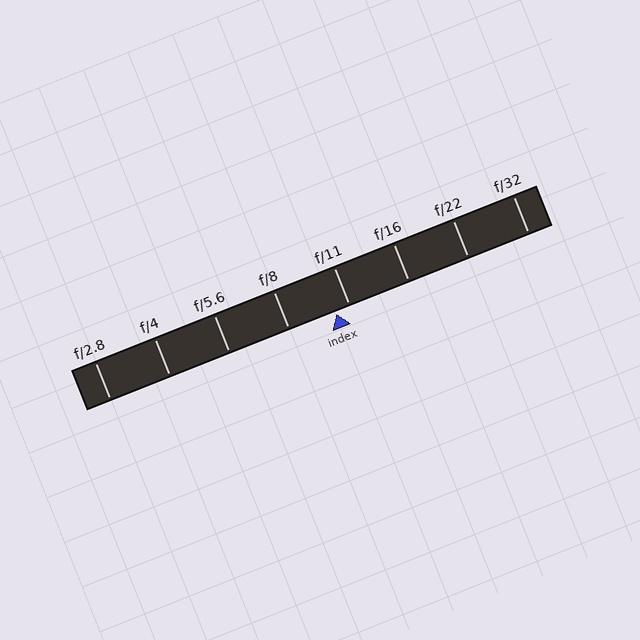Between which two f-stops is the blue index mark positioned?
The index mark is between f/8 and f/11.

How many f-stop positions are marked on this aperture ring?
There are 8 f-stop positions marked.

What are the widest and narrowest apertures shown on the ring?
The widest aperture shown is f/2.8 and the narrowest is f/32.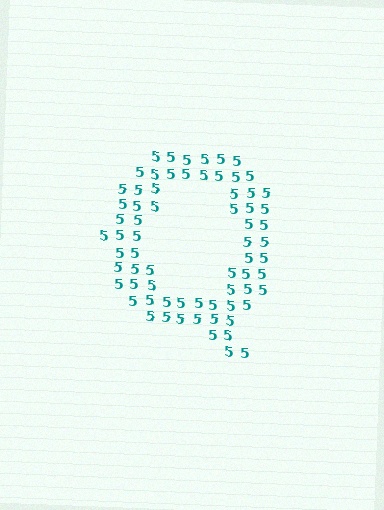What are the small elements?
The small elements are digit 5's.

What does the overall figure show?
The overall figure shows the letter Q.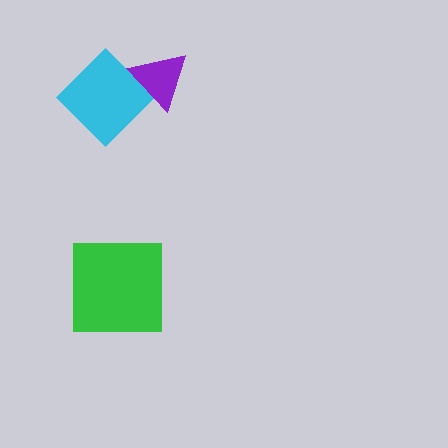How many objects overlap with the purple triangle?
1 object overlaps with the purple triangle.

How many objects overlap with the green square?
0 objects overlap with the green square.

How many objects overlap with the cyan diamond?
1 object overlaps with the cyan diamond.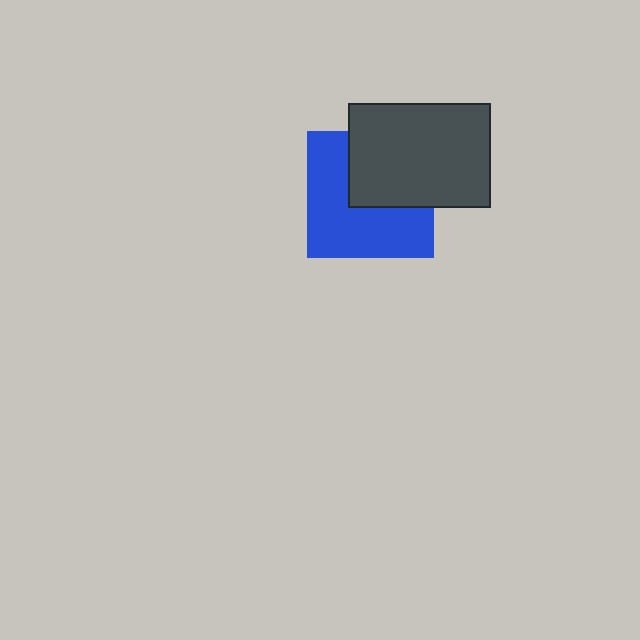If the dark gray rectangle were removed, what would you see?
You would see the complete blue square.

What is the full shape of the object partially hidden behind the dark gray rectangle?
The partially hidden object is a blue square.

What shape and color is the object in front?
The object in front is a dark gray rectangle.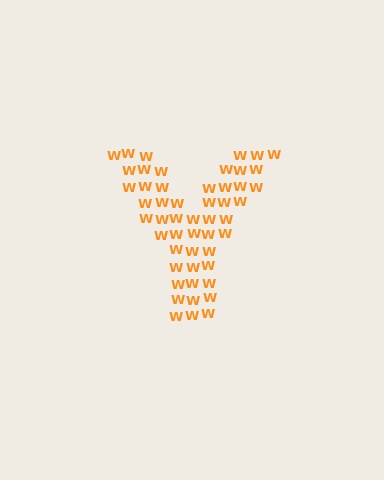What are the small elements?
The small elements are letter W's.